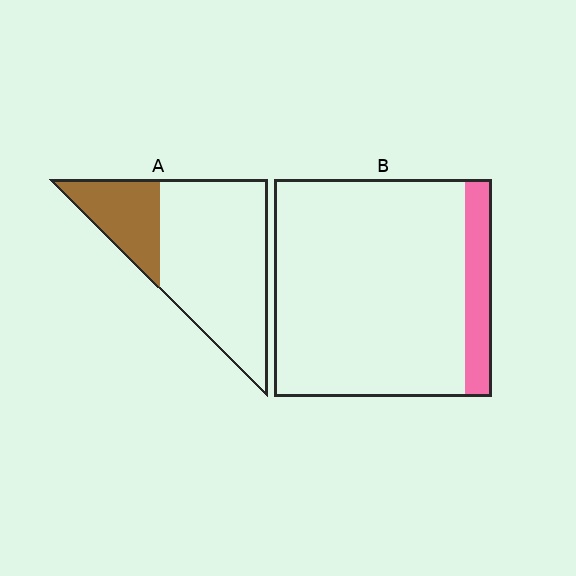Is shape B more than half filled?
No.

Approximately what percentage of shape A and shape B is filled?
A is approximately 25% and B is approximately 10%.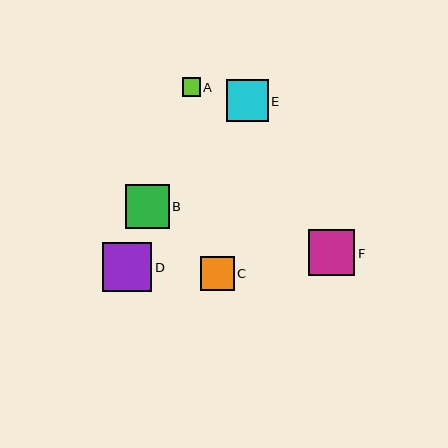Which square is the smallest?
Square A is the smallest with a size of approximately 18 pixels.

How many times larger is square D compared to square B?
Square D is approximately 1.1 times the size of square B.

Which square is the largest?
Square D is the largest with a size of approximately 49 pixels.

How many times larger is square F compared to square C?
Square F is approximately 1.4 times the size of square C.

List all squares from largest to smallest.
From largest to smallest: D, F, B, E, C, A.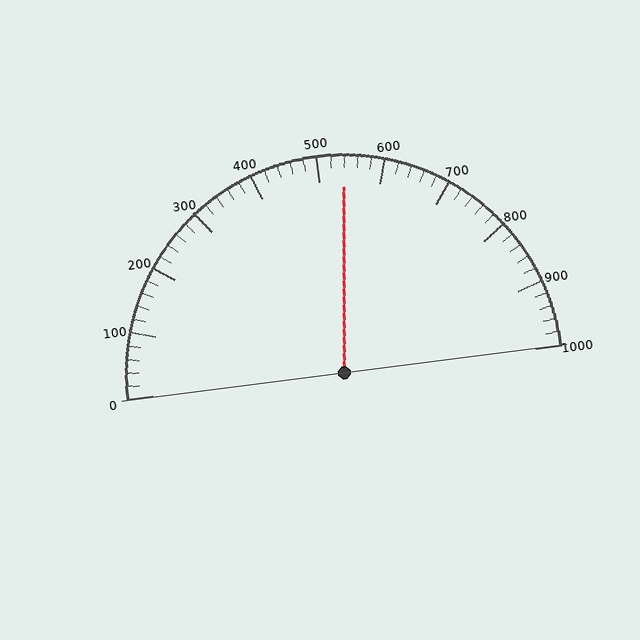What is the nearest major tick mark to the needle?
The nearest major tick mark is 500.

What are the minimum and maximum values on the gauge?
The gauge ranges from 0 to 1000.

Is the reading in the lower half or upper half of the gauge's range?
The reading is in the upper half of the range (0 to 1000).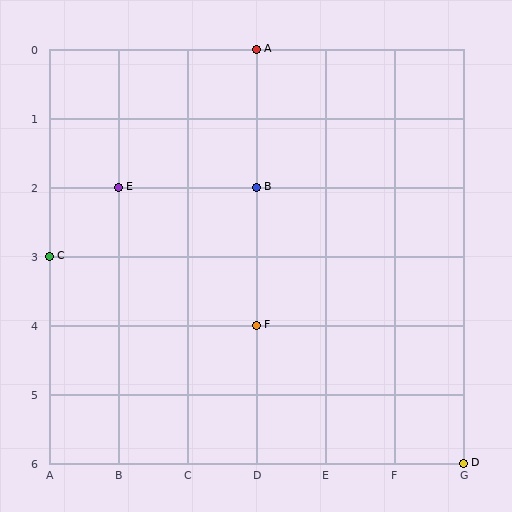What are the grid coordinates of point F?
Point F is at grid coordinates (D, 4).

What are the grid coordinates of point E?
Point E is at grid coordinates (B, 2).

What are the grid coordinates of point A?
Point A is at grid coordinates (D, 0).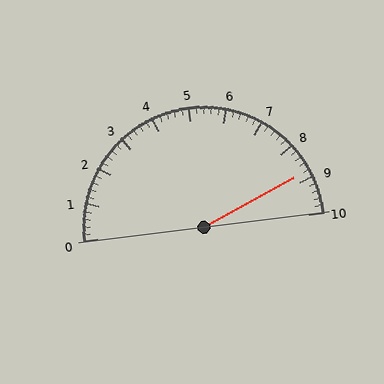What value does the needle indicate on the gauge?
The needle indicates approximately 8.8.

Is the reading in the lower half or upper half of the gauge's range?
The reading is in the upper half of the range (0 to 10).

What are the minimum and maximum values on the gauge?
The gauge ranges from 0 to 10.